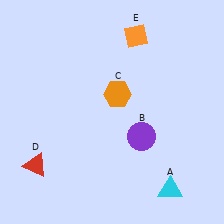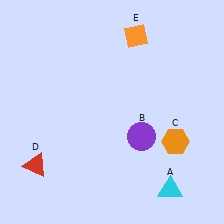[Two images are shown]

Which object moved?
The orange hexagon (C) moved right.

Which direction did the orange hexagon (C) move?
The orange hexagon (C) moved right.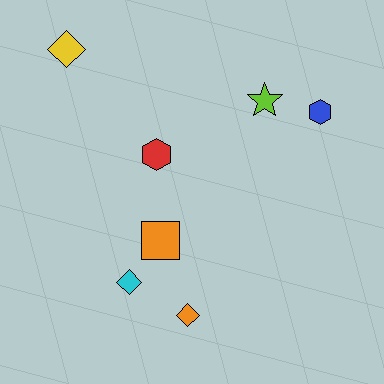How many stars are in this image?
There is 1 star.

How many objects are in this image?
There are 7 objects.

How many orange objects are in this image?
There are 2 orange objects.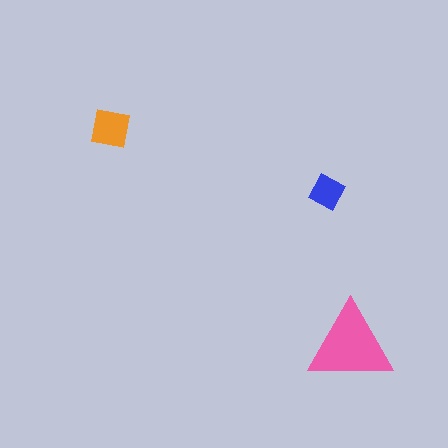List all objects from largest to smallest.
The pink triangle, the orange square, the blue square.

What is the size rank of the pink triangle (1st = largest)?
1st.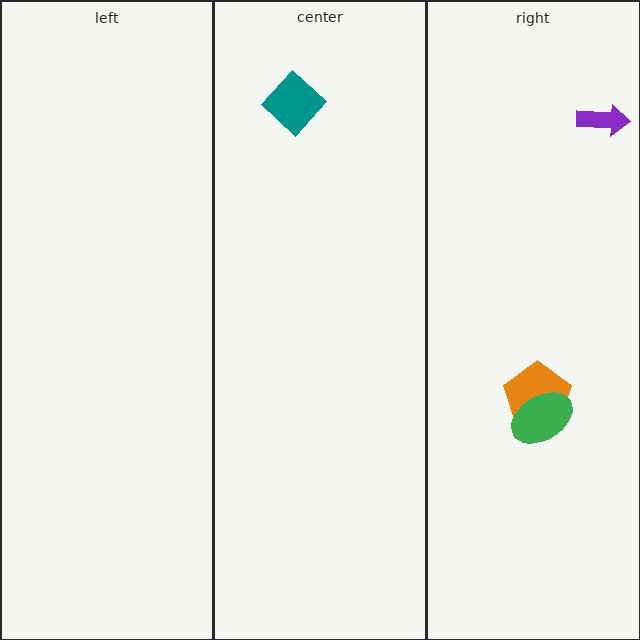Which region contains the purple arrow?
The right region.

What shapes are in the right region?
The orange pentagon, the green ellipse, the purple arrow.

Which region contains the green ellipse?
The right region.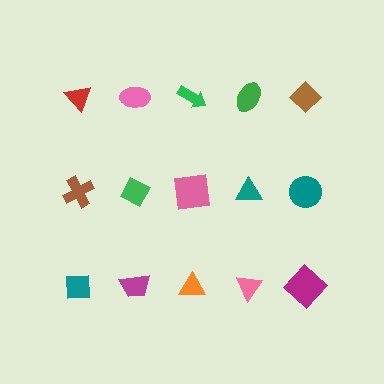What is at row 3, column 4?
A pink triangle.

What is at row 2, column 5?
A teal circle.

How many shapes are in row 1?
5 shapes.